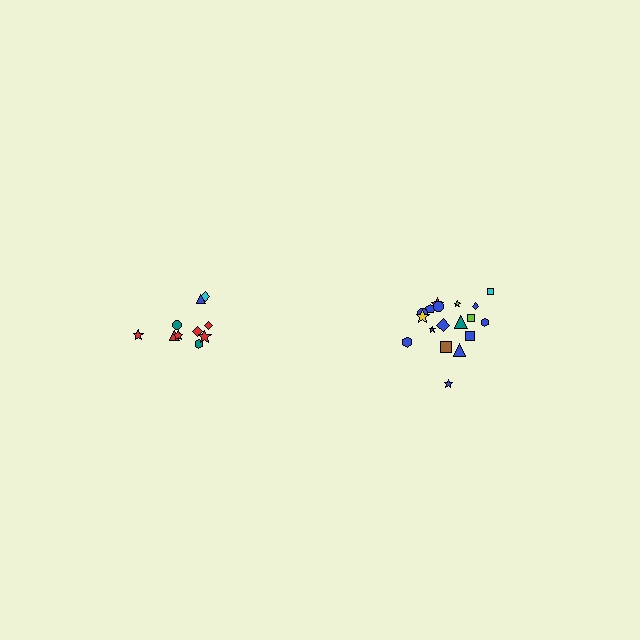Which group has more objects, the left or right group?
The right group.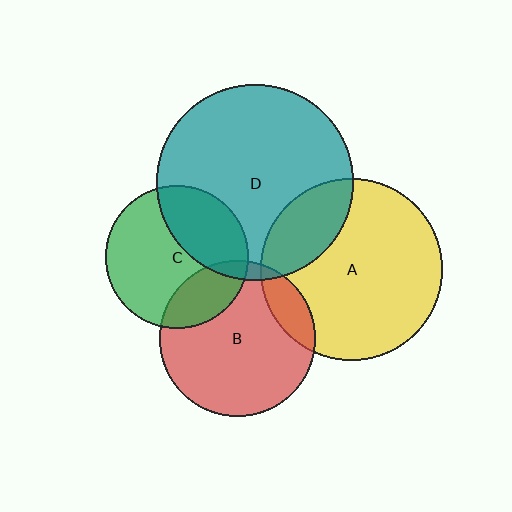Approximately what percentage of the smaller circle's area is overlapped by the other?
Approximately 5%.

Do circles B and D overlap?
Yes.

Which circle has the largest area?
Circle D (teal).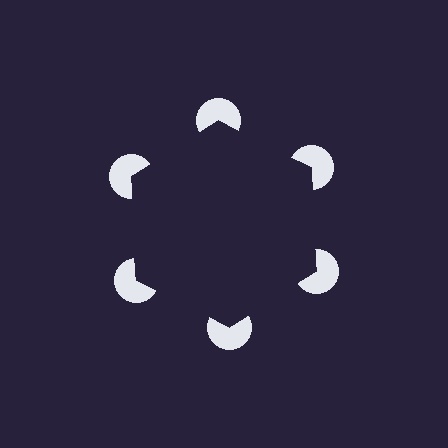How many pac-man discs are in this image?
There are 6 — one at each vertex of the illusory hexagon.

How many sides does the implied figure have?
6 sides.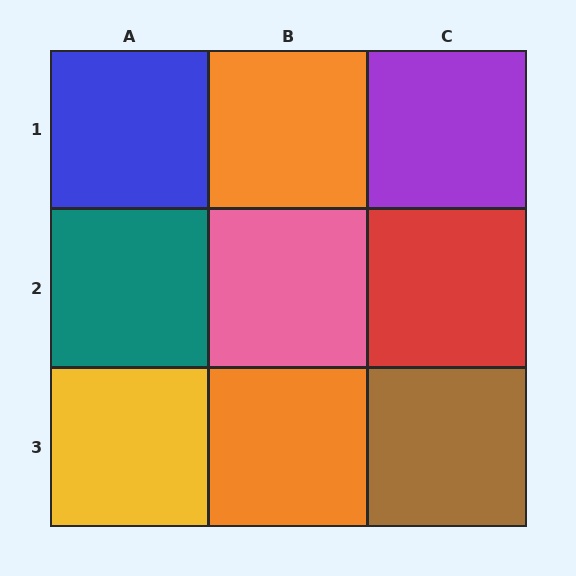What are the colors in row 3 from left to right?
Yellow, orange, brown.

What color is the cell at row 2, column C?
Red.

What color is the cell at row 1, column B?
Orange.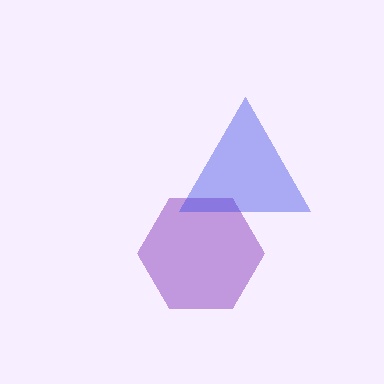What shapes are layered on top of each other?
The layered shapes are: a purple hexagon, a blue triangle.